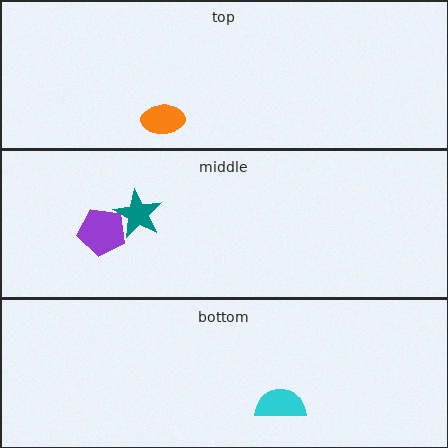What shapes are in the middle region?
The purple pentagon, the teal star.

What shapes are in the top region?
The orange ellipse.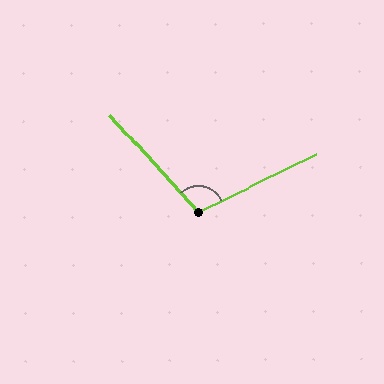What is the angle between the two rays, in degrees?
Approximately 107 degrees.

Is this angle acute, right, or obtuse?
It is obtuse.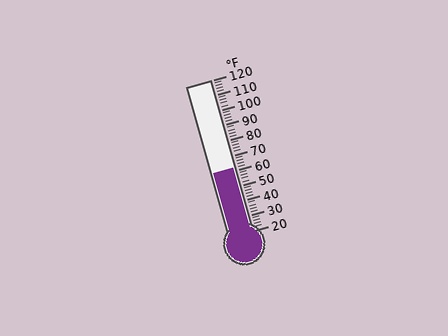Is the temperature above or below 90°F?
The temperature is below 90°F.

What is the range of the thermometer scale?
The thermometer scale ranges from 20°F to 120°F.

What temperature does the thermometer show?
The thermometer shows approximately 62°F.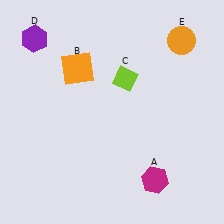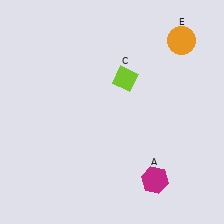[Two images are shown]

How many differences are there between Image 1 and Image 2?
There are 2 differences between the two images.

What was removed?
The orange square (B), the purple hexagon (D) were removed in Image 2.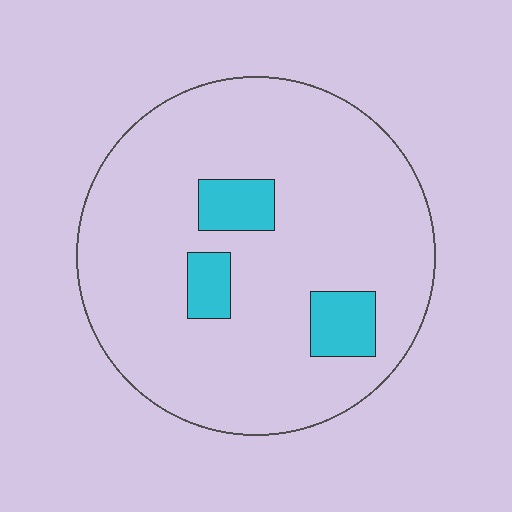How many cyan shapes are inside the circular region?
3.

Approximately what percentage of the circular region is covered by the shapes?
Approximately 10%.